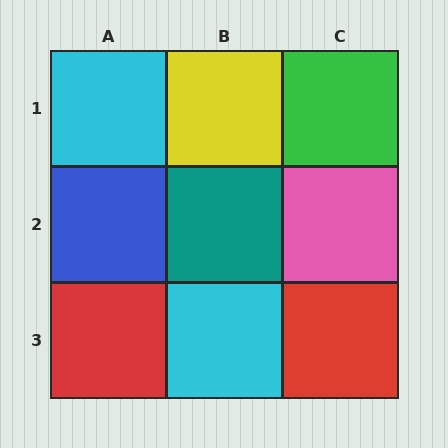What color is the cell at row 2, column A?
Blue.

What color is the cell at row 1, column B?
Yellow.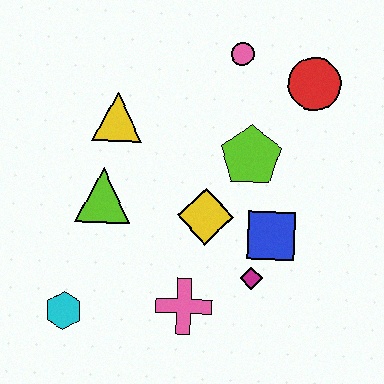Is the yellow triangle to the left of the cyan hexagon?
No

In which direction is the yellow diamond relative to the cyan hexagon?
The yellow diamond is to the right of the cyan hexagon.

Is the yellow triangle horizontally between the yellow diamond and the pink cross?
No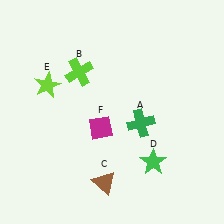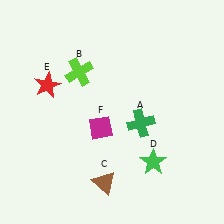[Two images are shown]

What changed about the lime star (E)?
In Image 1, E is lime. In Image 2, it changed to red.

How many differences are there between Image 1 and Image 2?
There is 1 difference between the two images.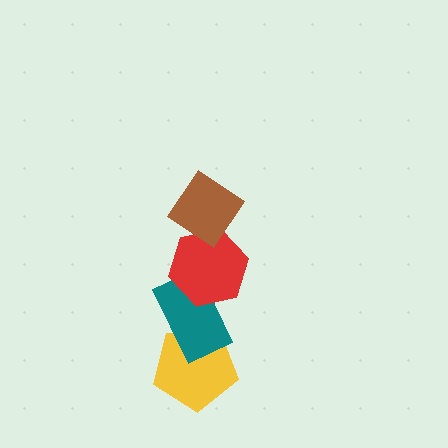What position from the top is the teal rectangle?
The teal rectangle is 3rd from the top.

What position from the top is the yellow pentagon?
The yellow pentagon is 4th from the top.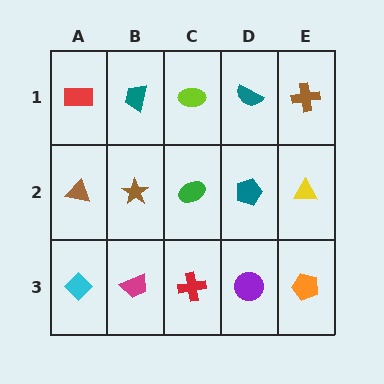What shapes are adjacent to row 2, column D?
A teal semicircle (row 1, column D), a purple circle (row 3, column D), a green ellipse (row 2, column C), a yellow triangle (row 2, column E).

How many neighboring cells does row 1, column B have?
3.